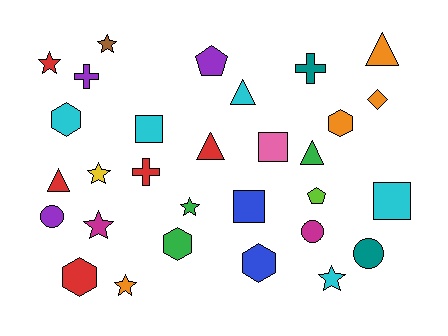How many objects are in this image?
There are 30 objects.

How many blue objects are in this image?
There are 2 blue objects.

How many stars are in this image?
There are 7 stars.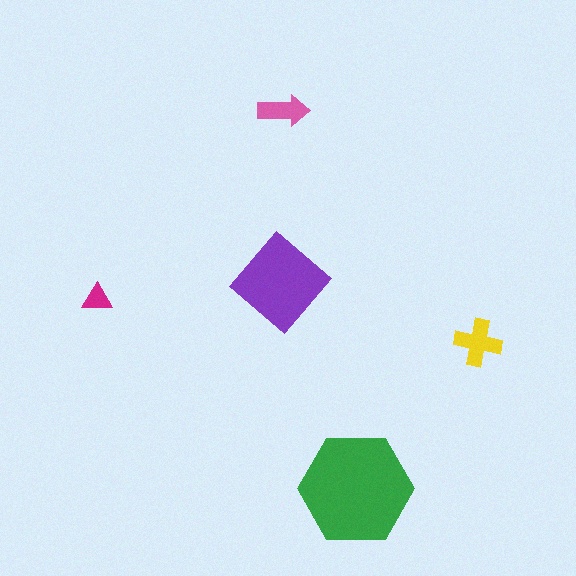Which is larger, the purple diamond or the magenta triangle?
The purple diamond.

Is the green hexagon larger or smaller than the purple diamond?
Larger.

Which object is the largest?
The green hexagon.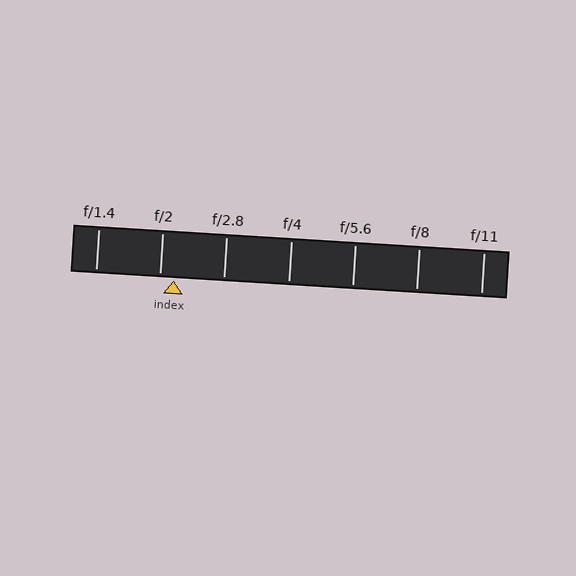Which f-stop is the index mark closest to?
The index mark is closest to f/2.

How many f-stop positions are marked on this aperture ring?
There are 7 f-stop positions marked.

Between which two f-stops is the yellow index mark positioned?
The index mark is between f/2 and f/2.8.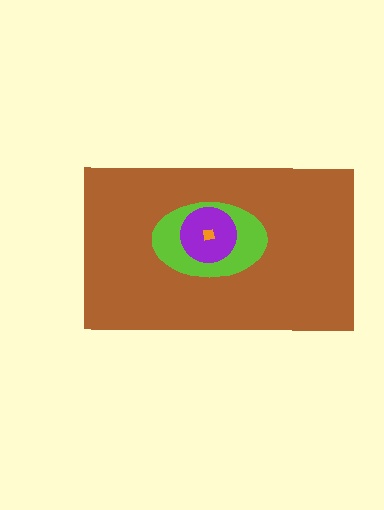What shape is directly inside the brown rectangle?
The lime ellipse.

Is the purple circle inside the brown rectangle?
Yes.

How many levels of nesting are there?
4.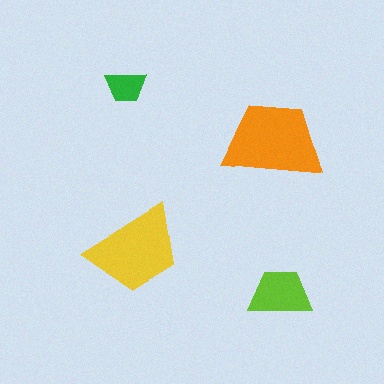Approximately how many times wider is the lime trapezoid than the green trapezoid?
About 1.5 times wider.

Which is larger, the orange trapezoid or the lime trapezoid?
The orange one.